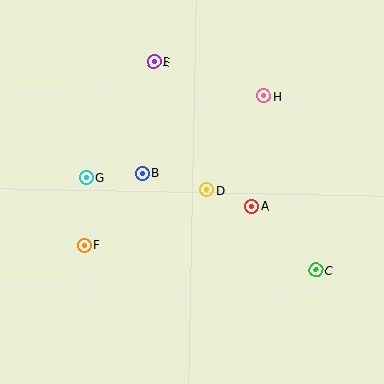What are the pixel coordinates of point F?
Point F is at (84, 245).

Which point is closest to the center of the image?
Point D at (207, 190) is closest to the center.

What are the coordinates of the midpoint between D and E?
The midpoint between D and E is at (180, 126).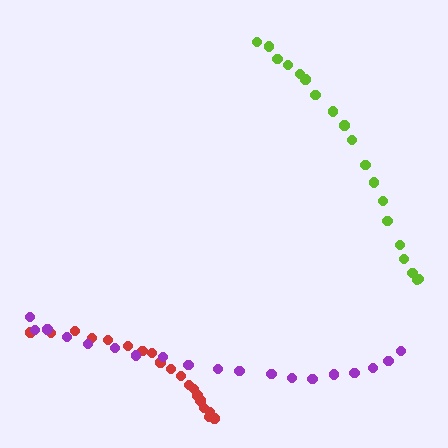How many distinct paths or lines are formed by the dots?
There are 3 distinct paths.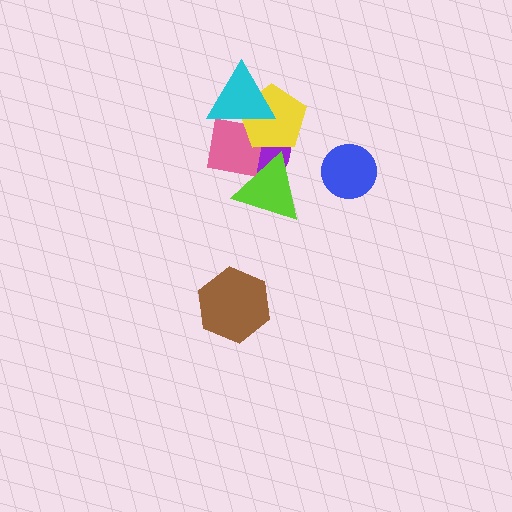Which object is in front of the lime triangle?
The pink square is in front of the lime triangle.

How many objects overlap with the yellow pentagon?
3 objects overlap with the yellow pentagon.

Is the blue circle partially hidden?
No, no other shape covers it.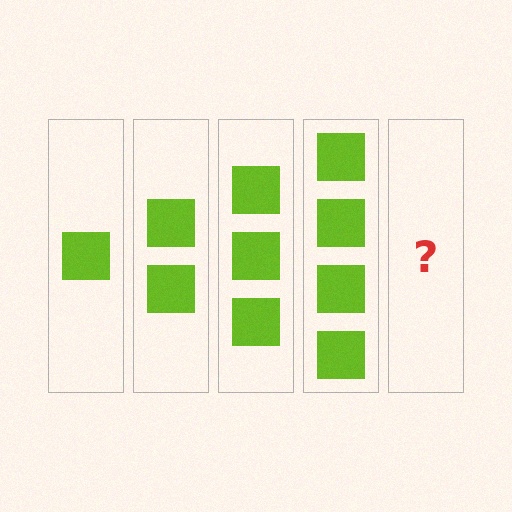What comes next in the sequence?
The next element should be 5 squares.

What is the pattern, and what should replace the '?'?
The pattern is that each step adds one more square. The '?' should be 5 squares.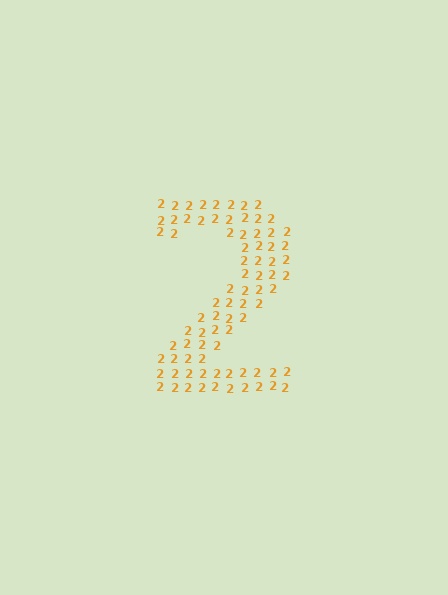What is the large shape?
The large shape is the digit 2.